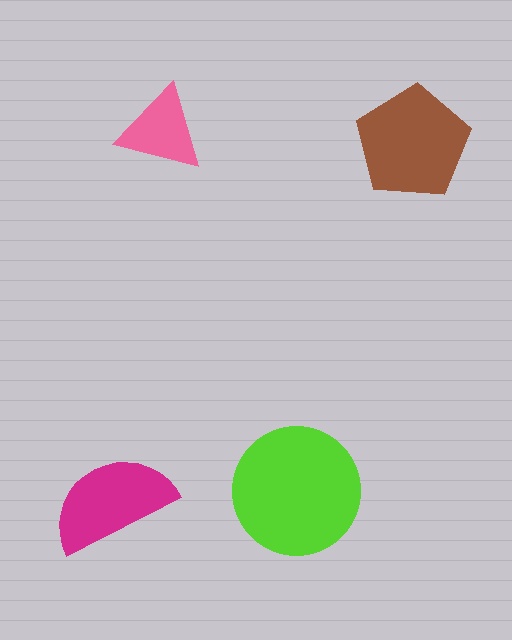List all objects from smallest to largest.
The pink triangle, the magenta semicircle, the brown pentagon, the lime circle.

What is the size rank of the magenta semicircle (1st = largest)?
3rd.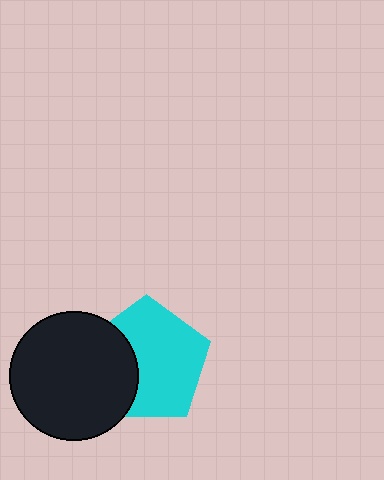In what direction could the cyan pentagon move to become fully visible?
The cyan pentagon could move right. That would shift it out from behind the black circle entirely.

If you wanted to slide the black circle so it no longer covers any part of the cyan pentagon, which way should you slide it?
Slide it left — that is the most direct way to separate the two shapes.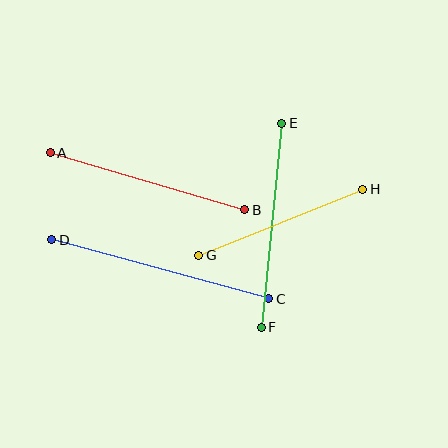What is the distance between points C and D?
The distance is approximately 225 pixels.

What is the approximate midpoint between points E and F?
The midpoint is at approximately (272, 225) pixels.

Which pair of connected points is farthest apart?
Points C and D are farthest apart.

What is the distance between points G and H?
The distance is approximately 177 pixels.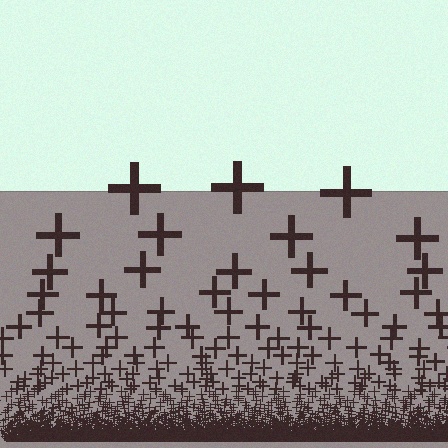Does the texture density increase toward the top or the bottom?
Density increases toward the bottom.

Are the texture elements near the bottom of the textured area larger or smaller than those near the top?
Smaller. The gradient is inverted — elements near the bottom are smaller and denser.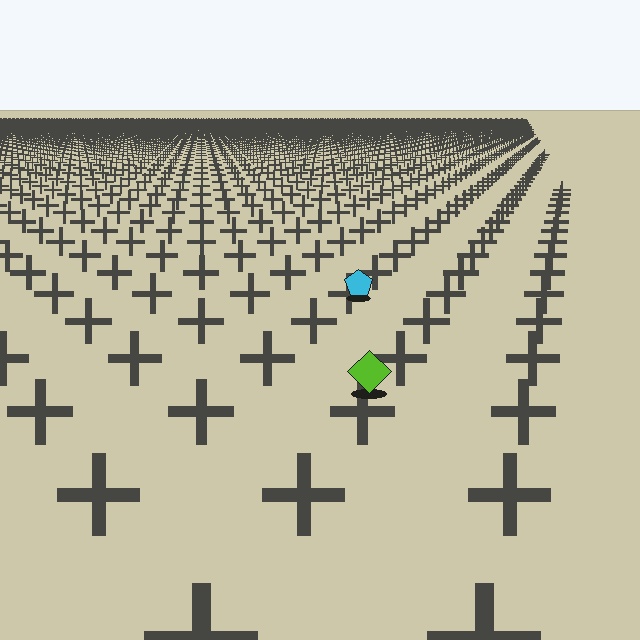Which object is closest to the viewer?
The lime diamond is closest. The texture marks near it are larger and more spread out.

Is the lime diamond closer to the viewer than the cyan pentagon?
Yes. The lime diamond is closer — you can tell from the texture gradient: the ground texture is coarser near it.